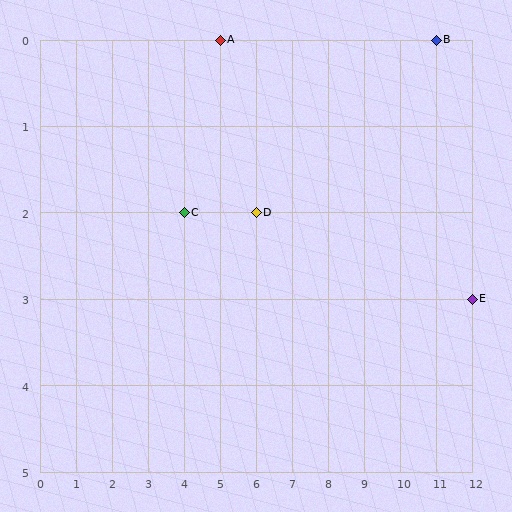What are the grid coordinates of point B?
Point B is at grid coordinates (11, 0).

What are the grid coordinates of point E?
Point E is at grid coordinates (12, 3).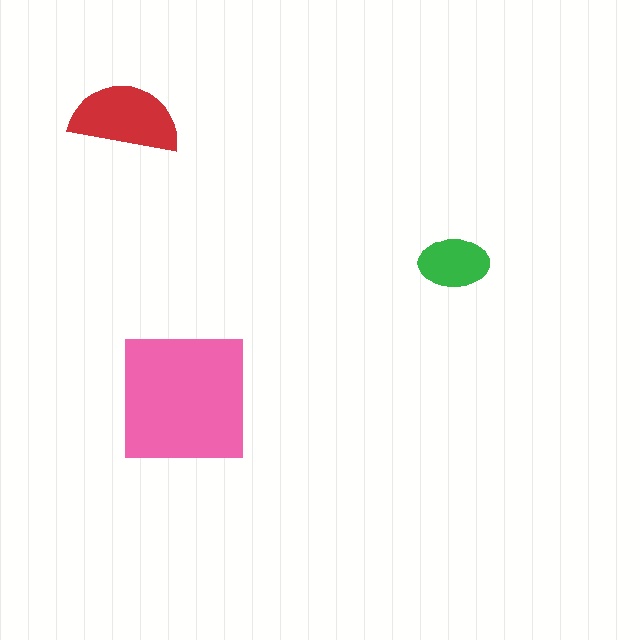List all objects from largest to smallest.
The pink square, the red semicircle, the green ellipse.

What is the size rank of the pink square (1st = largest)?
1st.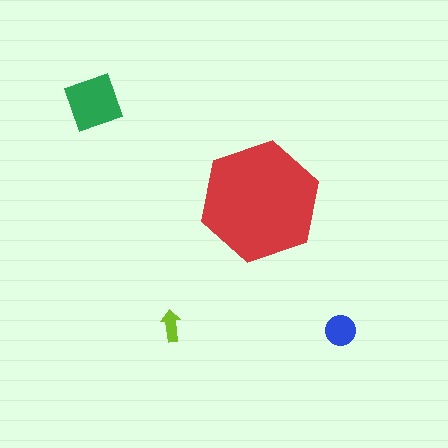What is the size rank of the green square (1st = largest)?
2nd.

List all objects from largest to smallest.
The red hexagon, the green square, the blue circle, the lime arrow.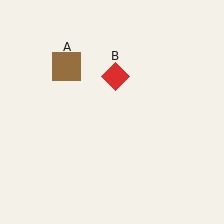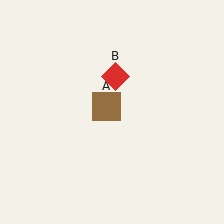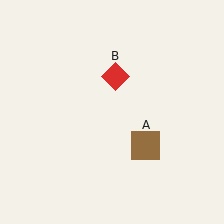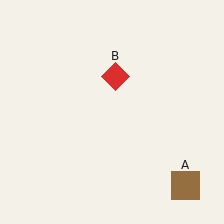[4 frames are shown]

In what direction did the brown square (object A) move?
The brown square (object A) moved down and to the right.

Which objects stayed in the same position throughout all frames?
Red diamond (object B) remained stationary.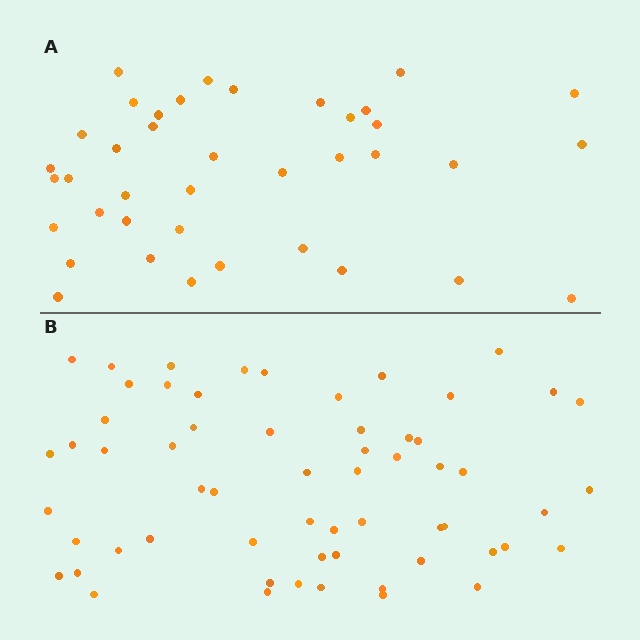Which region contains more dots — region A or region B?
Region B (the bottom region) has more dots.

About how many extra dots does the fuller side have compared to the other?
Region B has approximately 20 more dots than region A.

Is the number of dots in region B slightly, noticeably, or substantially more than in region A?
Region B has substantially more. The ratio is roughly 1.5 to 1.